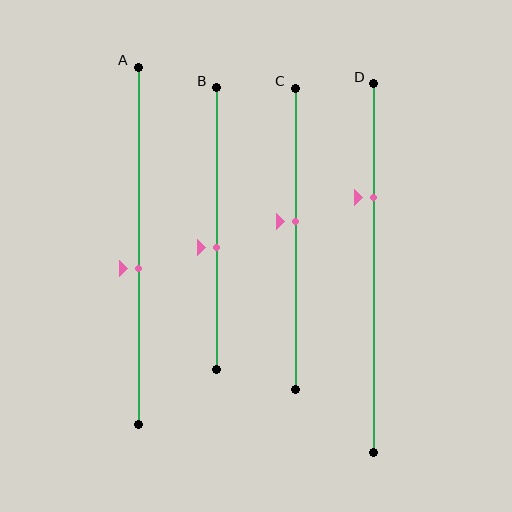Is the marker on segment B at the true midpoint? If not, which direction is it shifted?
No, the marker on segment B is shifted downward by about 7% of the segment length.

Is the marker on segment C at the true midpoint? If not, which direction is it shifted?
No, the marker on segment C is shifted upward by about 6% of the segment length.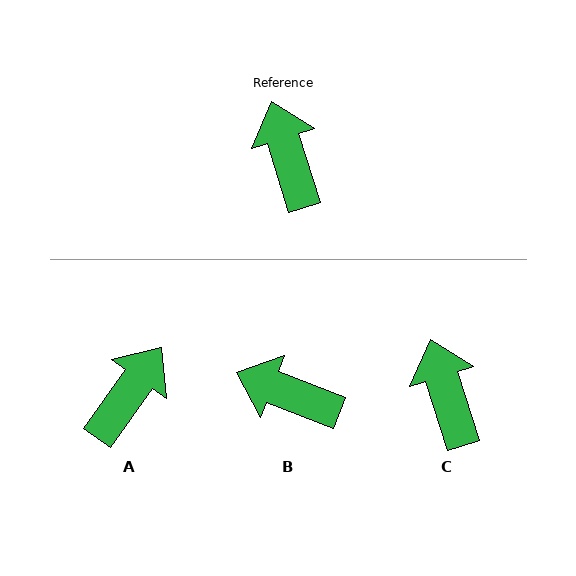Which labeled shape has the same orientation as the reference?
C.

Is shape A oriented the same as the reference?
No, it is off by about 53 degrees.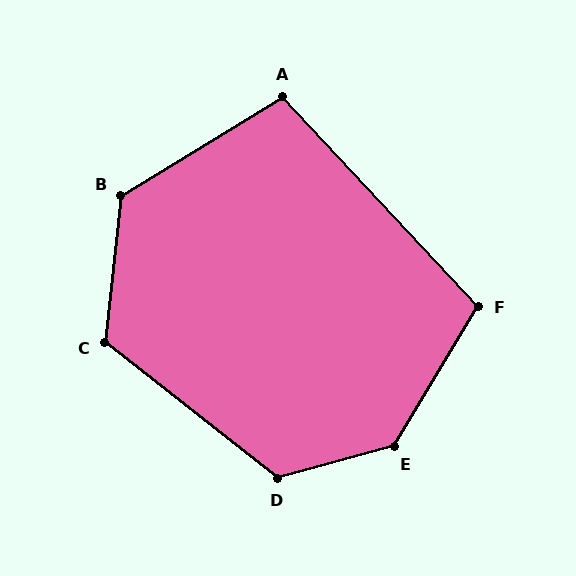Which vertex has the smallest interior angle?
A, at approximately 102 degrees.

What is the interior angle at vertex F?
Approximately 106 degrees (obtuse).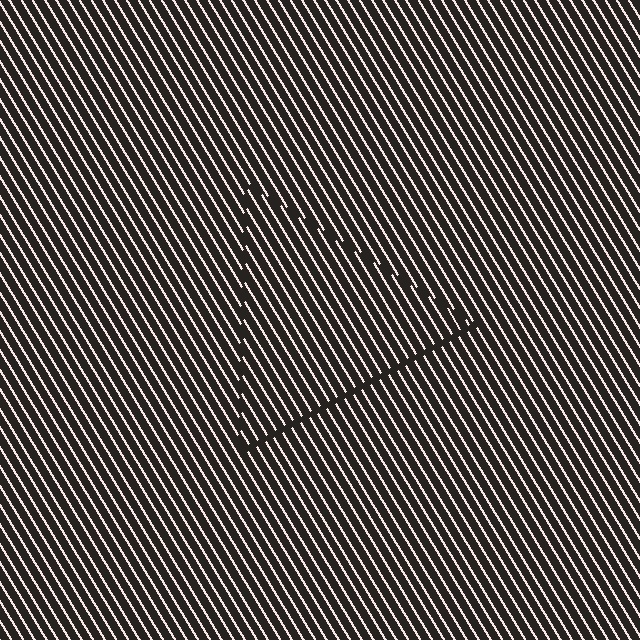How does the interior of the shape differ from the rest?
The interior of the shape contains the same grating, shifted by half a period — the contour is defined by the phase discontinuity where line-ends from the inner and outer gratings abut.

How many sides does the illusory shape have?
3 sides — the line-ends trace a triangle.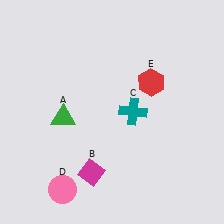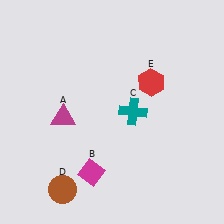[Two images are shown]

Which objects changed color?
A changed from green to magenta. D changed from pink to brown.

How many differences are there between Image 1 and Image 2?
There are 2 differences between the two images.